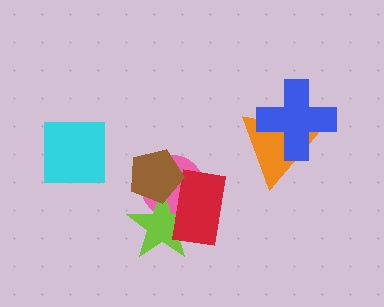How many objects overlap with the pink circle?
3 objects overlap with the pink circle.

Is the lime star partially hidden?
Yes, it is partially covered by another shape.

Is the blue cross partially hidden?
No, no other shape covers it.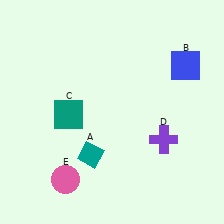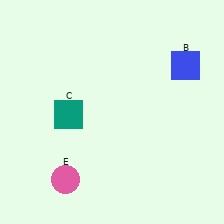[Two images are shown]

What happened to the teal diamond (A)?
The teal diamond (A) was removed in Image 2. It was in the bottom-left area of Image 1.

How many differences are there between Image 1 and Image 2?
There are 2 differences between the two images.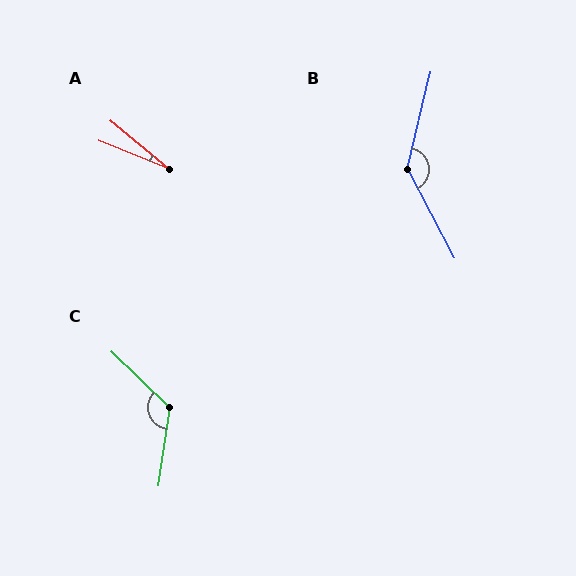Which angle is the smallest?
A, at approximately 18 degrees.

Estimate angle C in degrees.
Approximately 126 degrees.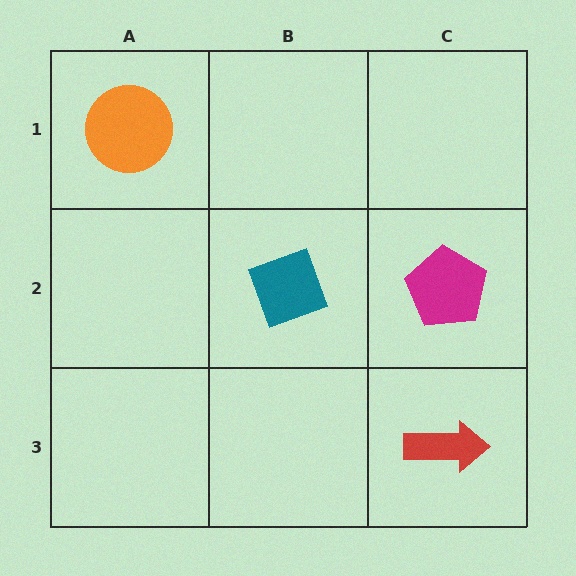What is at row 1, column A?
An orange circle.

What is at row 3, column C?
A red arrow.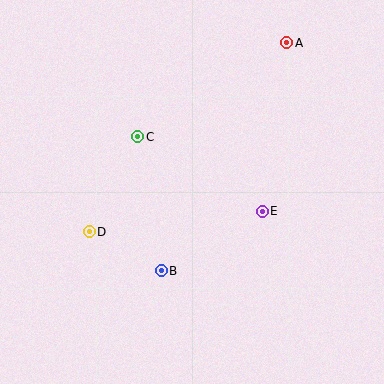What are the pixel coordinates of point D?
Point D is at (89, 232).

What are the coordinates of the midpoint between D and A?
The midpoint between D and A is at (188, 137).